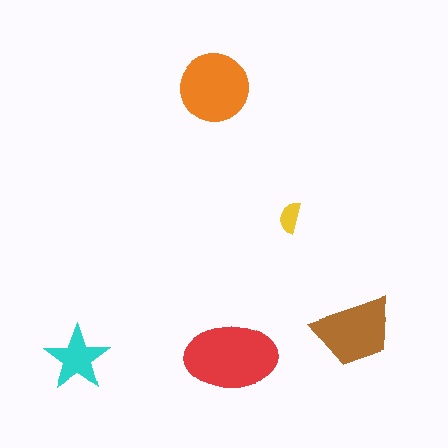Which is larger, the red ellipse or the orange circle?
The red ellipse.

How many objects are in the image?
There are 5 objects in the image.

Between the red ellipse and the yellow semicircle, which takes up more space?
The red ellipse.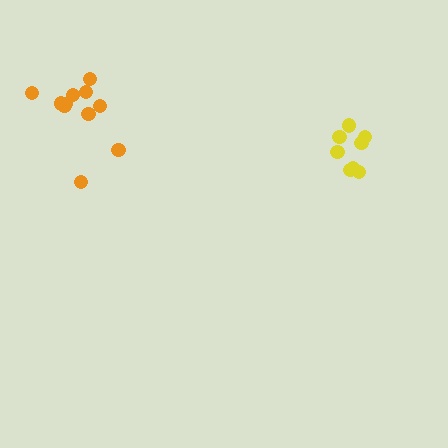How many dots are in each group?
Group 1: 11 dots, Group 2: 8 dots (19 total).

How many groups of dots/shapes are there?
There are 2 groups.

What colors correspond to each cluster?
The clusters are colored: orange, yellow.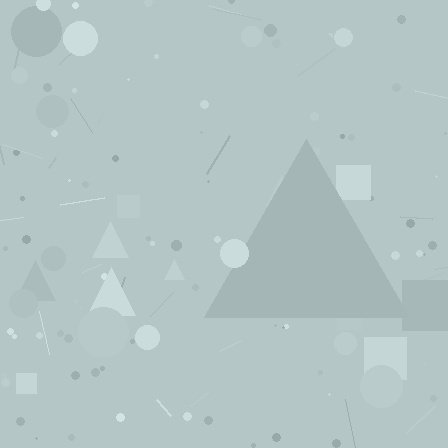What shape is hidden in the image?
A triangle is hidden in the image.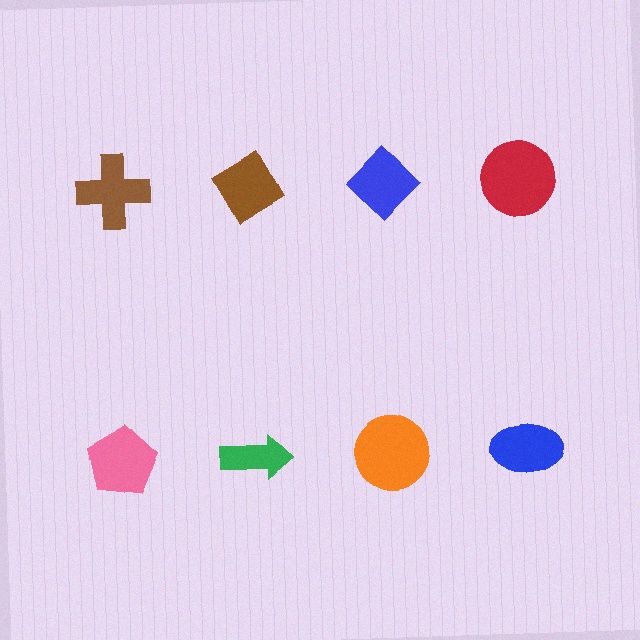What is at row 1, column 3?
A blue diamond.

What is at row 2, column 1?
A pink pentagon.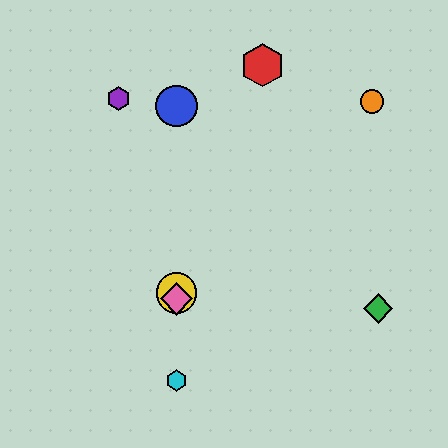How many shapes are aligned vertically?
4 shapes (the blue circle, the yellow circle, the cyan hexagon, the pink diamond) are aligned vertically.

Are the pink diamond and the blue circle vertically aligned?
Yes, both are at x≈176.